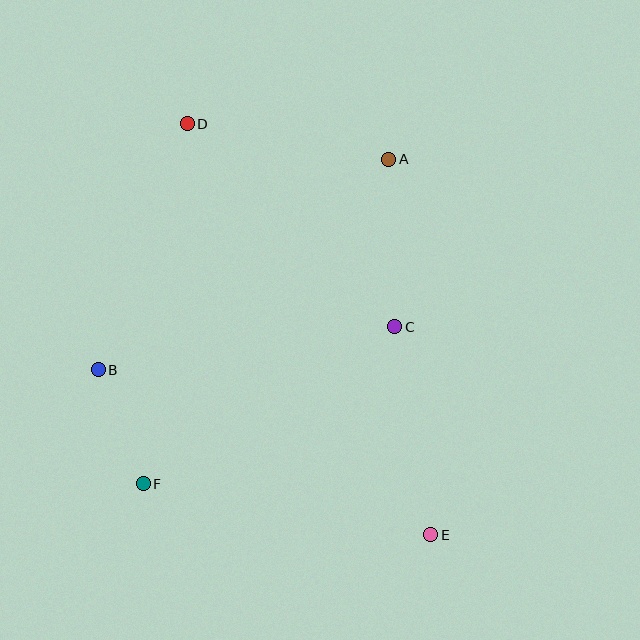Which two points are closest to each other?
Points B and F are closest to each other.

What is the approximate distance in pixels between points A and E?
The distance between A and E is approximately 378 pixels.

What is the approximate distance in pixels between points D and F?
The distance between D and F is approximately 362 pixels.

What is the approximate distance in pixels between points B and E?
The distance between B and E is approximately 371 pixels.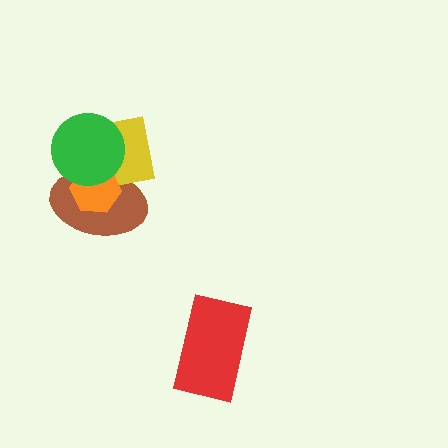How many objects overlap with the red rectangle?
0 objects overlap with the red rectangle.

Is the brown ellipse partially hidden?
Yes, it is partially covered by another shape.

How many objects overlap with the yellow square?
3 objects overlap with the yellow square.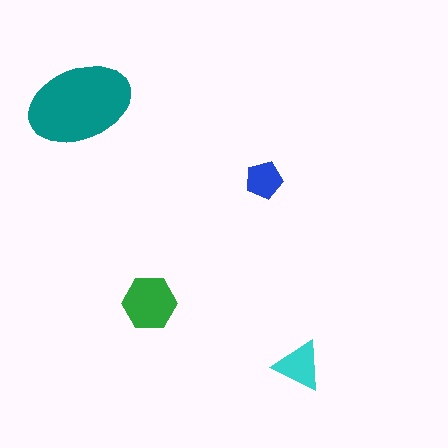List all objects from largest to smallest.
The teal ellipse, the green hexagon, the cyan triangle, the blue pentagon.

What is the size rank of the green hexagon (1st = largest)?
2nd.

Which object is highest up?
The teal ellipse is topmost.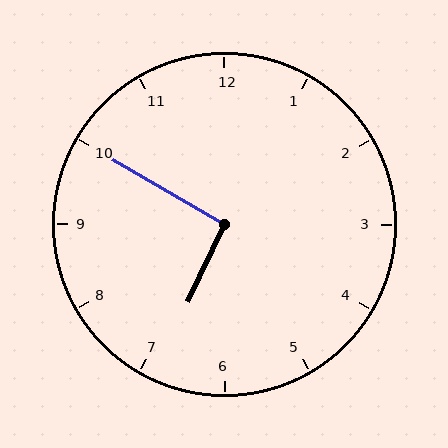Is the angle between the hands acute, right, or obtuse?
It is right.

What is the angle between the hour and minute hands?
Approximately 95 degrees.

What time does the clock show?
6:50.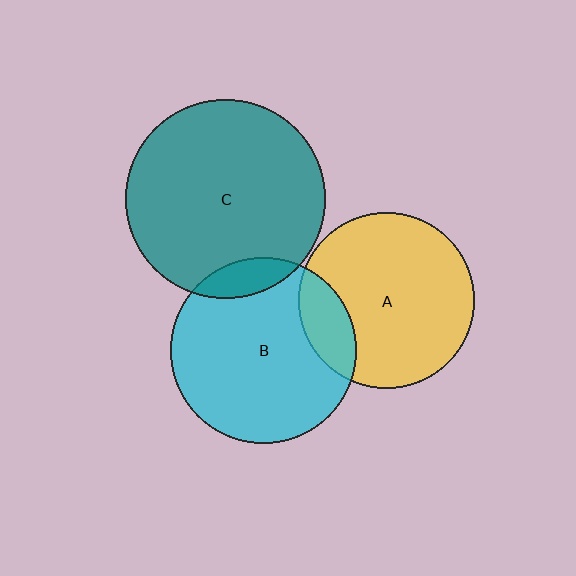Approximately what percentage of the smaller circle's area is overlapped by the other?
Approximately 15%.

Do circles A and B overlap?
Yes.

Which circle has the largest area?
Circle C (teal).